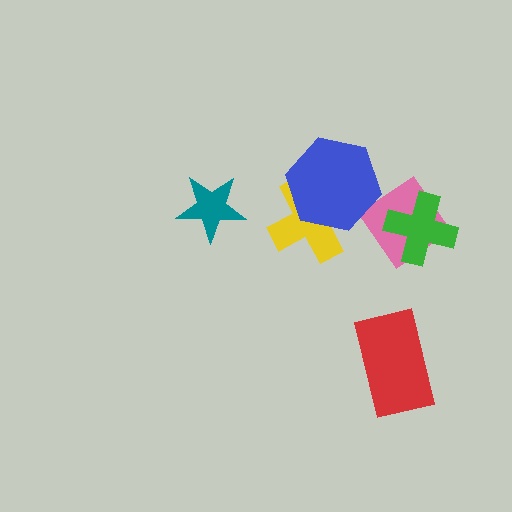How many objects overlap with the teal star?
0 objects overlap with the teal star.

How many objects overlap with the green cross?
1 object overlaps with the green cross.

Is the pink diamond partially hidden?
Yes, it is partially covered by another shape.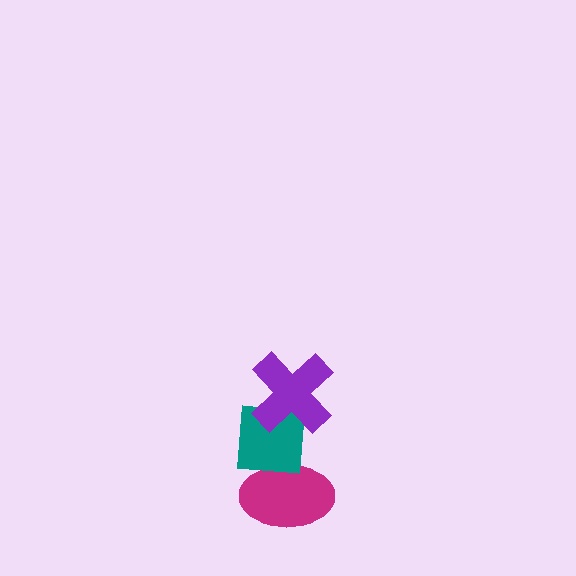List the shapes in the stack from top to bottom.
From top to bottom: the purple cross, the teal square, the magenta ellipse.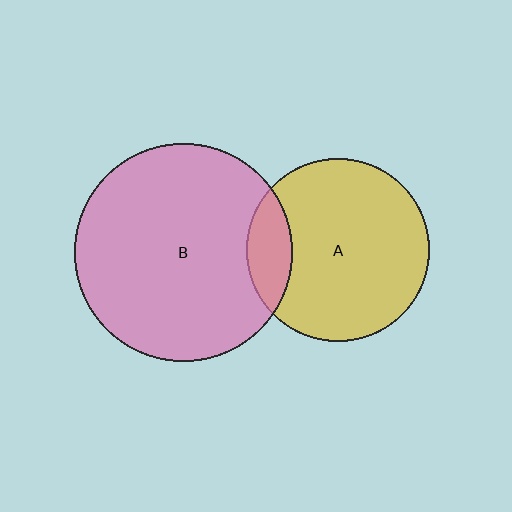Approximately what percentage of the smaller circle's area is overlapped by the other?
Approximately 15%.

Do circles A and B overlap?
Yes.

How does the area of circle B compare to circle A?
Approximately 1.4 times.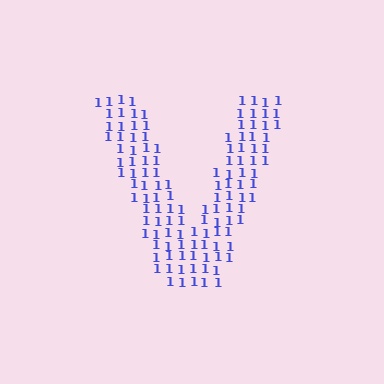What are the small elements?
The small elements are digit 1's.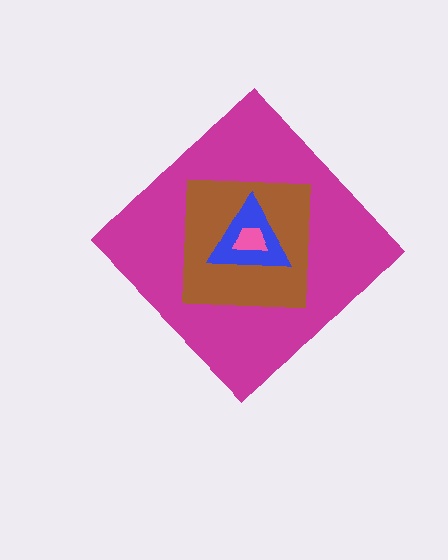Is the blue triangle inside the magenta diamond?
Yes.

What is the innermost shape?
The pink trapezoid.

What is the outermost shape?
The magenta diamond.